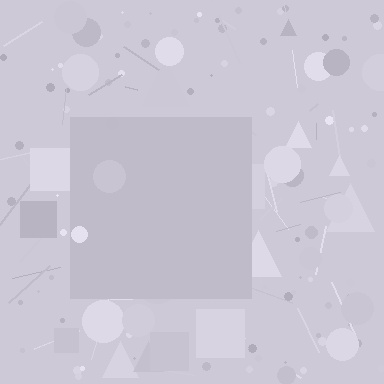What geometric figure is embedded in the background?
A square is embedded in the background.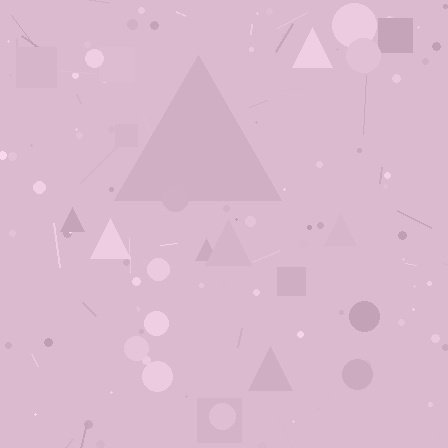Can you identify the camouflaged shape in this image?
The camouflaged shape is a triangle.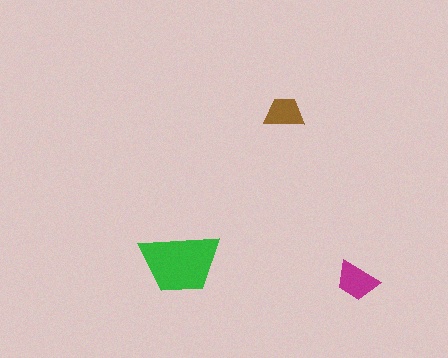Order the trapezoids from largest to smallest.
the green one, the magenta one, the brown one.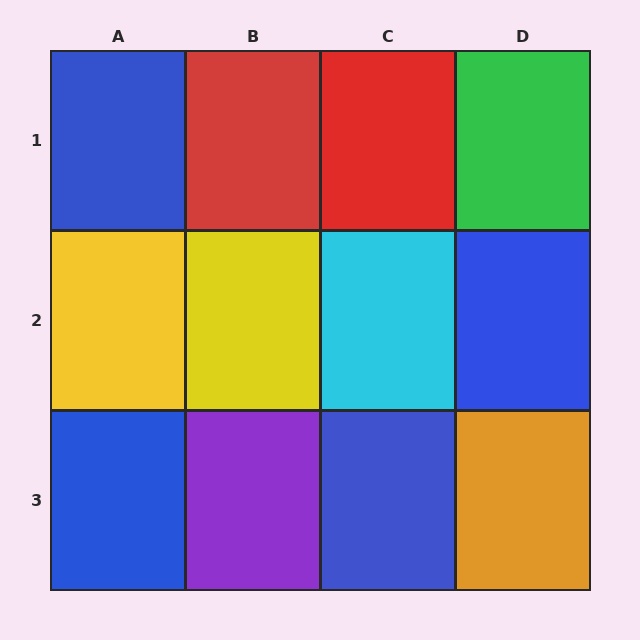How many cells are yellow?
2 cells are yellow.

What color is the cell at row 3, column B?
Purple.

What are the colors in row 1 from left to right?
Blue, red, red, green.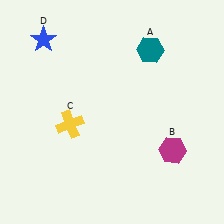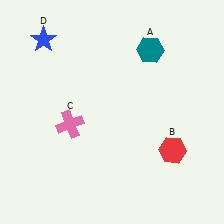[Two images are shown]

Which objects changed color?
B changed from magenta to red. C changed from yellow to pink.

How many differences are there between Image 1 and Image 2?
There are 2 differences between the two images.